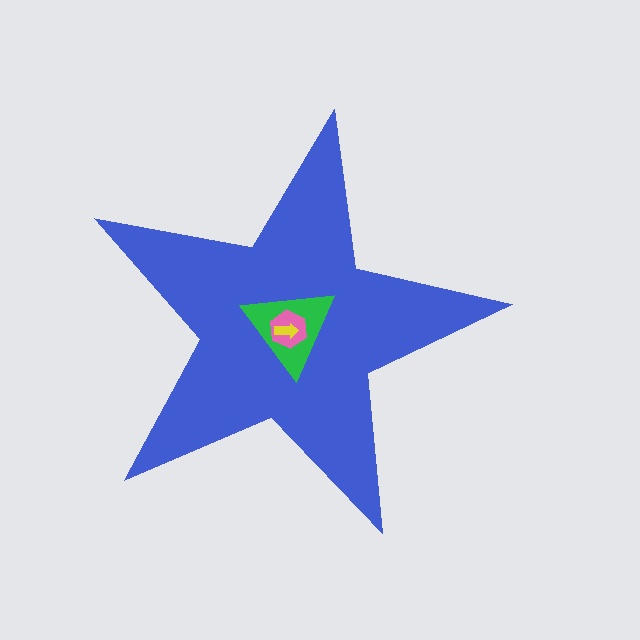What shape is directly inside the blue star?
The green triangle.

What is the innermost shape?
The yellow arrow.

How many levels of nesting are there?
4.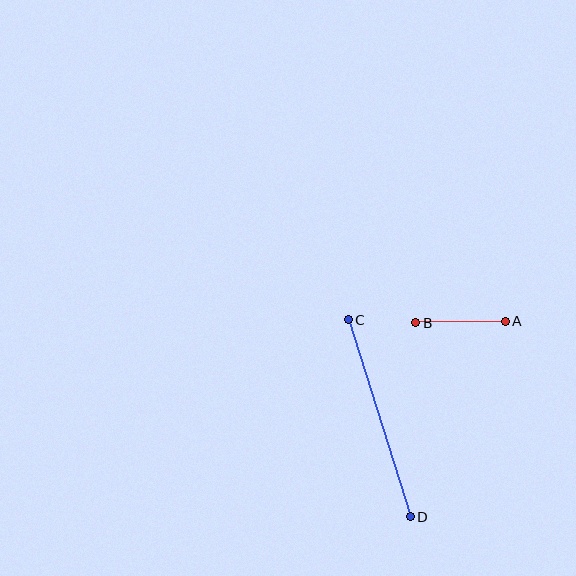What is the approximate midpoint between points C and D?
The midpoint is at approximately (379, 418) pixels.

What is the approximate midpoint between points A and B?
The midpoint is at approximately (460, 322) pixels.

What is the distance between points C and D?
The distance is approximately 206 pixels.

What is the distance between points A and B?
The distance is approximately 89 pixels.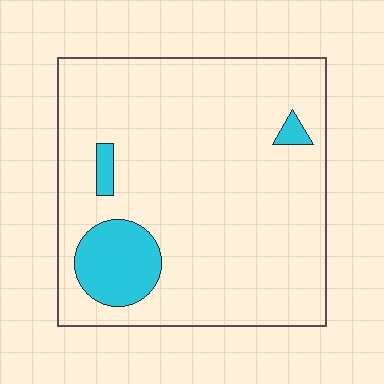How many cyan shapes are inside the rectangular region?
3.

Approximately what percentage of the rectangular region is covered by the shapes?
Approximately 10%.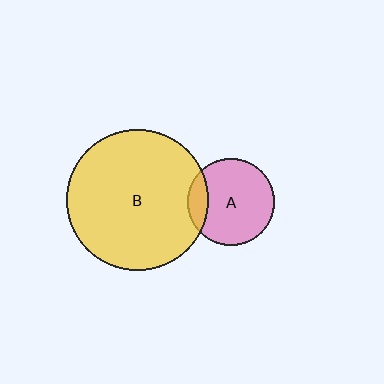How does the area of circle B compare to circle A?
Approximately 2.7 times.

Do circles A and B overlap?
Yes.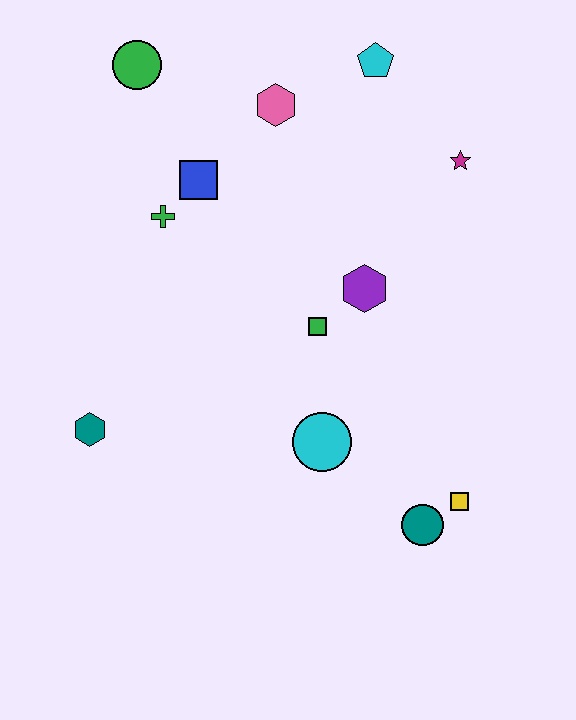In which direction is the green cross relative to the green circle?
The green cross is below the green circle.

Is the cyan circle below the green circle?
Yes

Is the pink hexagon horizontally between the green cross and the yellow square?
Yes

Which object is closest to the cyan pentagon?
The pink hexagon is closest to the cyan pentagon.